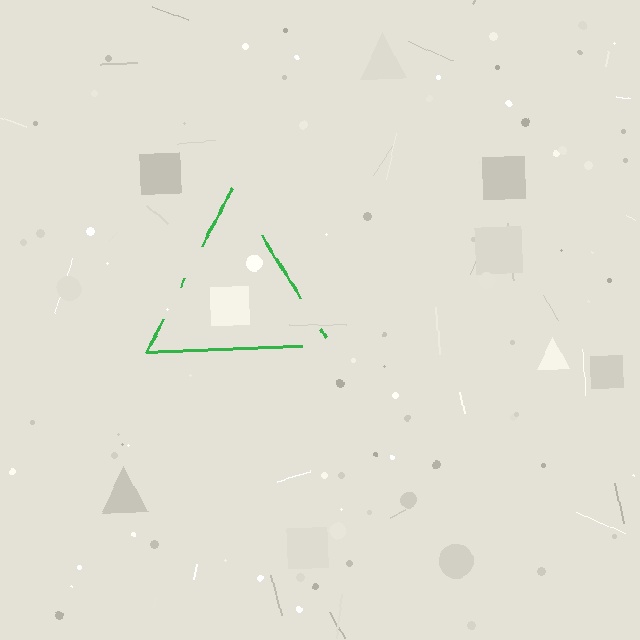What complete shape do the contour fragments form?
The contour fragments form a triangle.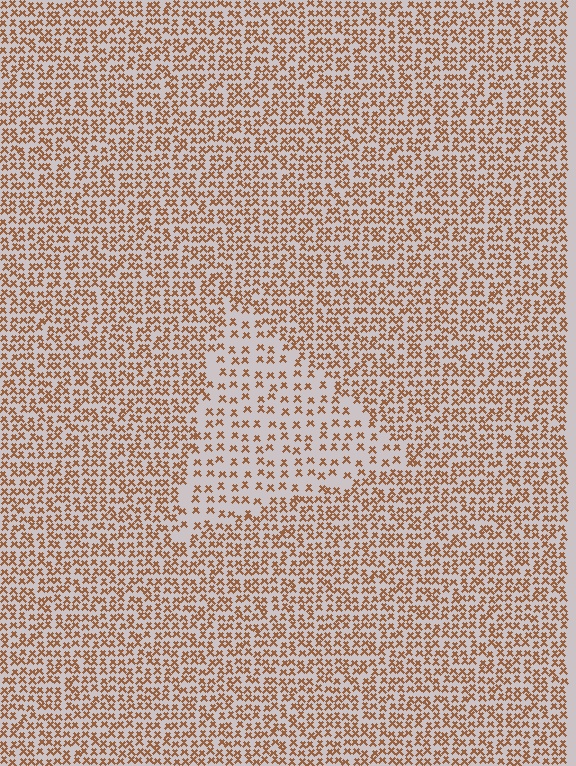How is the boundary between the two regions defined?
The boundary is defined by a change in element density (approximately 2.0x ratio). All elements are the same color, size, and shape.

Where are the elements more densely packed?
The elements are more densely packed outside the triangle boundary.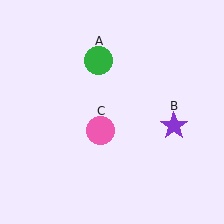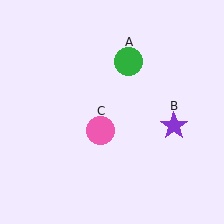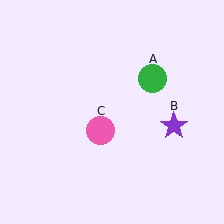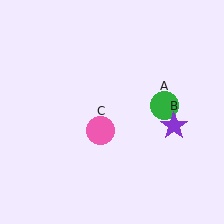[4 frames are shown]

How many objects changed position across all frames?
1 object changed position: green circle (object A).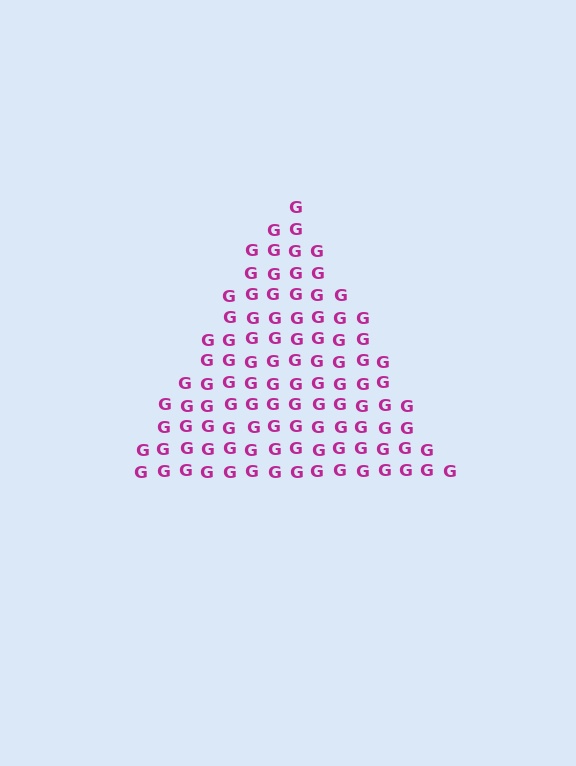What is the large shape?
The large shape is a triangle.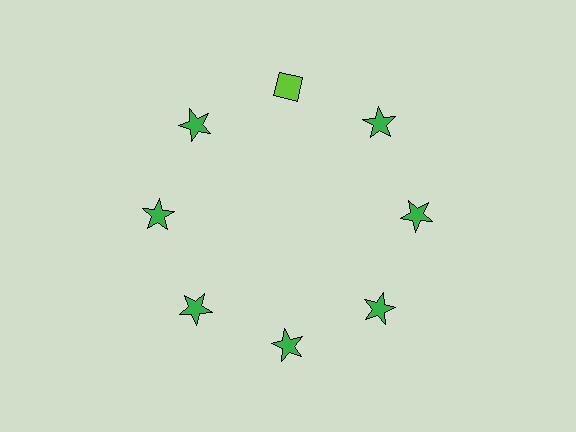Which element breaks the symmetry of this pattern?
The lime diamond at roughly the 12 o'clock position breaks the symmetry. All other shapes are green stars.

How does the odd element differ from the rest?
It differs in both color (lime instead of green) and shape (diamond instead of star).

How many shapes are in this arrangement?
There are 8 shapes arranged in a ring pattern.